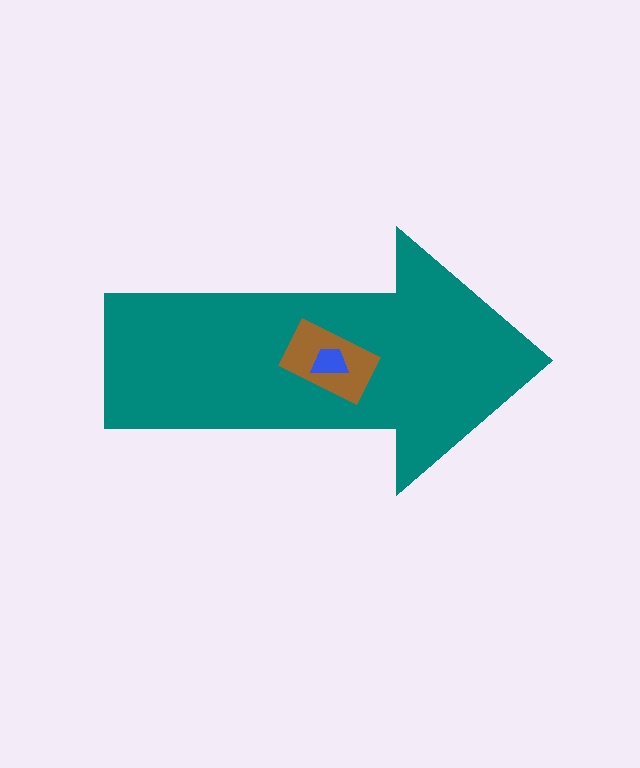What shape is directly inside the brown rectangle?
The blue trapezoid.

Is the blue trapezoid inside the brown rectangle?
Yes.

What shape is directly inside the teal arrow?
The brown rectangle.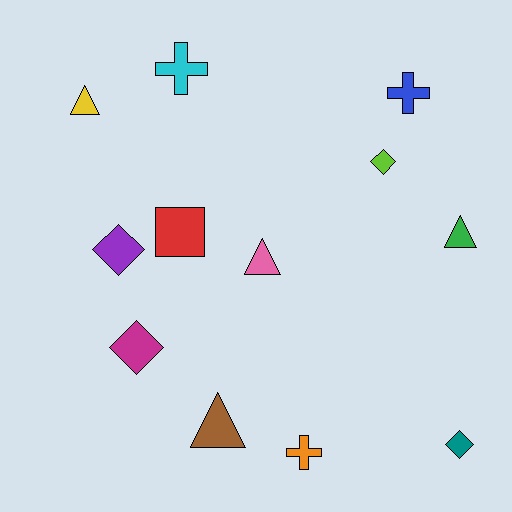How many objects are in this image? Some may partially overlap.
There are 12 objects.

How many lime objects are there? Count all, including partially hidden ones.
There is 1 lime object.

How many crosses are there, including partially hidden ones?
There are 3 crosses.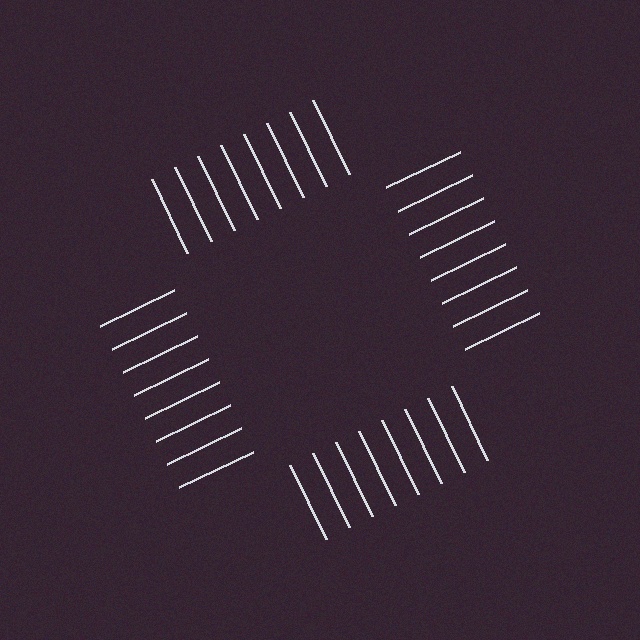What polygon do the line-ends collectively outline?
An illusory square — the line segments terminate on its edges but no continuous stroke is drawn.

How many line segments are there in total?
32 — 8 along each of the 4 edges.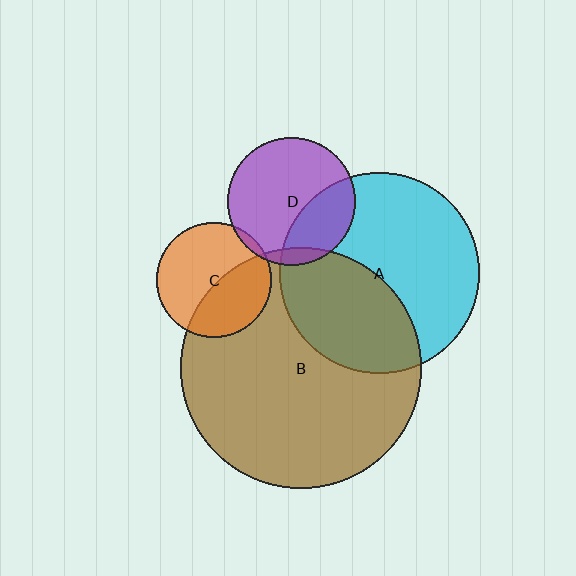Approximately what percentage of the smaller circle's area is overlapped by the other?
Approximately 5%.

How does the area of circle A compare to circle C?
Approximately 3.0 times.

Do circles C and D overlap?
Yes.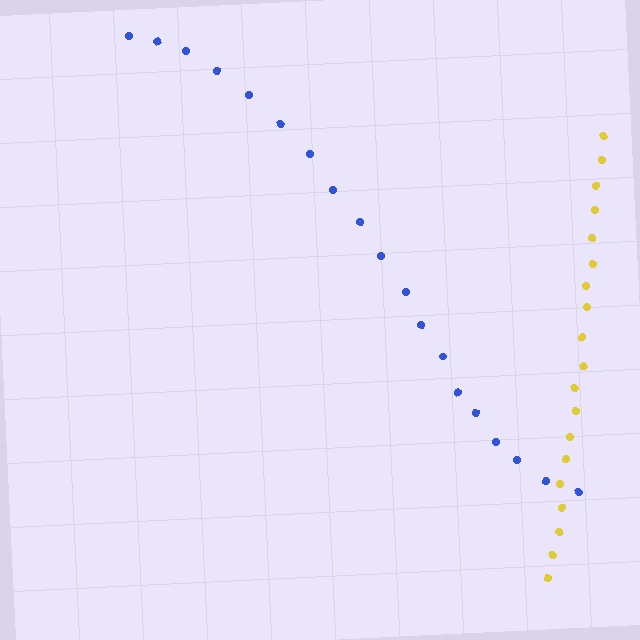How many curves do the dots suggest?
There are 2 distinct paths.